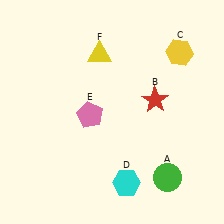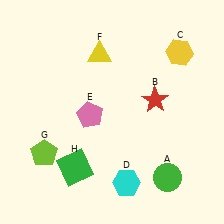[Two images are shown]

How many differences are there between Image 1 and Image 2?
There are 2 differences between the two images.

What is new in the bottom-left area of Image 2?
A lime pentagon (G) was added in the bottom-left area of Image 2.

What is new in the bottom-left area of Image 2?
A green square (H) was added in the bottom-left area of Image 2.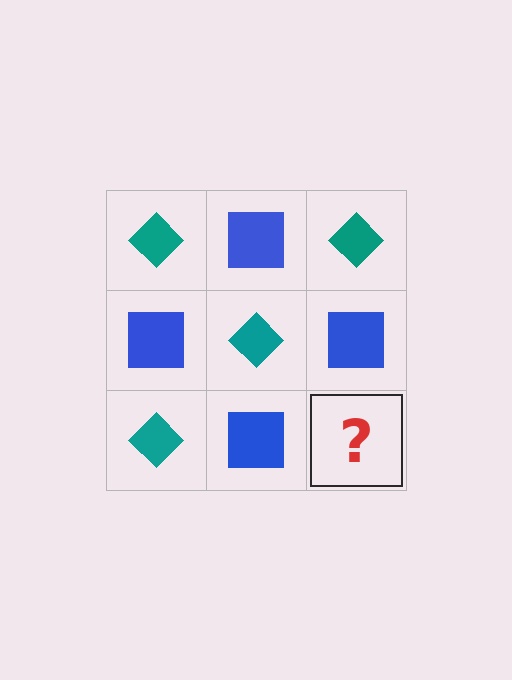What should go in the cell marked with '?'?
The missing cell should contain a teal diamond.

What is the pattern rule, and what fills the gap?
The rule is that it alternates teal diamond and blue square in a checkerboard pattern. The gap should be filled with a teal diamond.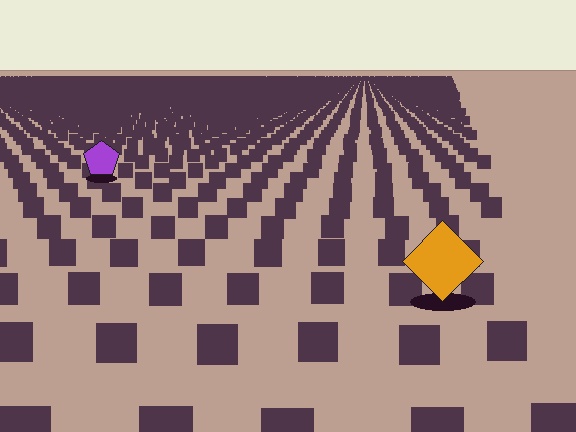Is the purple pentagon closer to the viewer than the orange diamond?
No. The orange diamond is closer — you can tell from the texture gradient: the ground texture is coarser near it.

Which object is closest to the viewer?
The orange diamond is closest. The texture marks near it are larger and more spread out.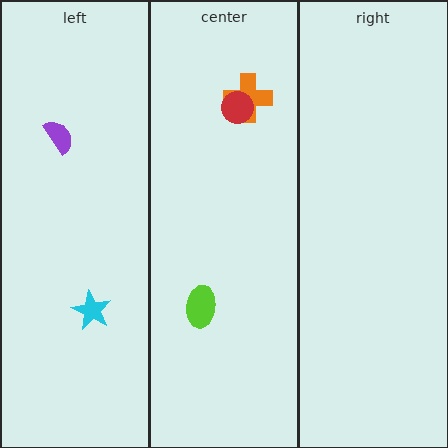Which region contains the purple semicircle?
The left region.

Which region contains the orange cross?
The center region.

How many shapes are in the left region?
2.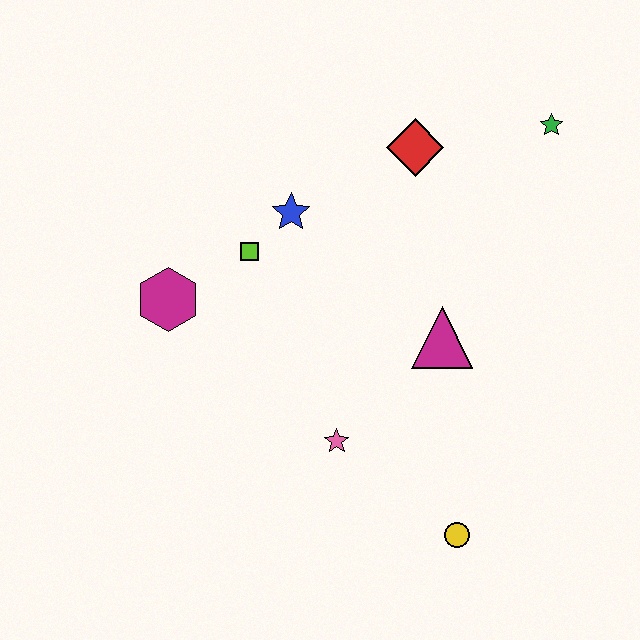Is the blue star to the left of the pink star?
Yes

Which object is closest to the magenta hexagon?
The lime square is closest to the magenta hexagon.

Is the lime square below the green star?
Yes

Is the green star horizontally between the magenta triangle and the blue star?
No